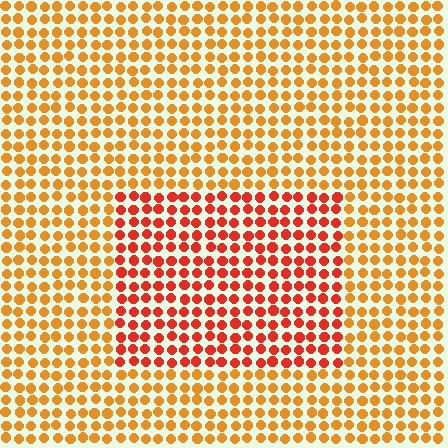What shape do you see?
I see a rectangle.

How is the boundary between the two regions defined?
The boundary is defined purely by a slight shift in hue (about 32 degrees). Spacing, size, and orientation are identical on both sides.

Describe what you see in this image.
The image is filled with small orange elements in a uniform arrangement. A rectangle-shaped region is visible where the elements are tinted to a slightly different hue, forming a subtle color boundary.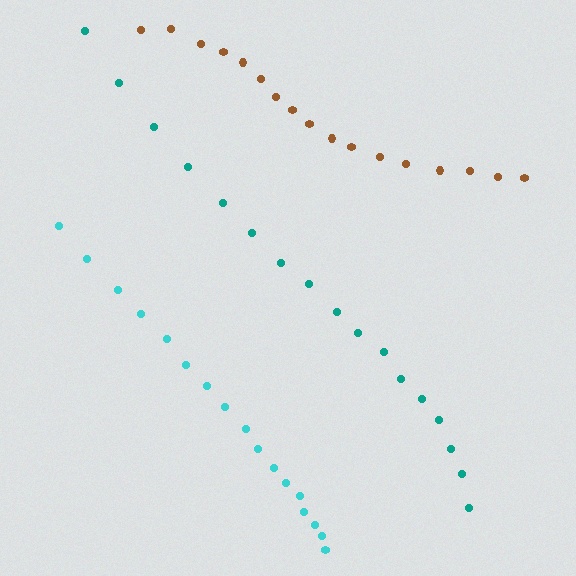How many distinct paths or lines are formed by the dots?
There are 3 distinct paths.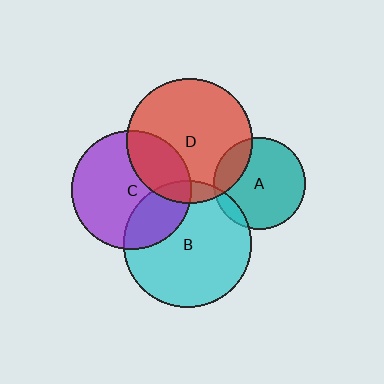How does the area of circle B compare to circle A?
Approximately 1.9 times.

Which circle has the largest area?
Circle B (cyan).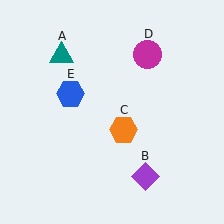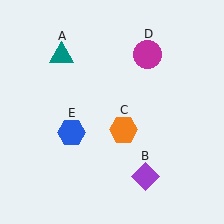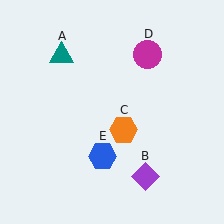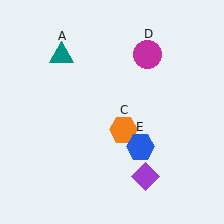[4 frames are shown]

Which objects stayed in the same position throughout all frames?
Teal triangle (object A) and purple diamond (object B) and orange hexagon (object C) and magenta circle (object D) remained stationary.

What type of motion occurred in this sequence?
The blue hexagon (object E) rotated counterclockwise around the center of the scene.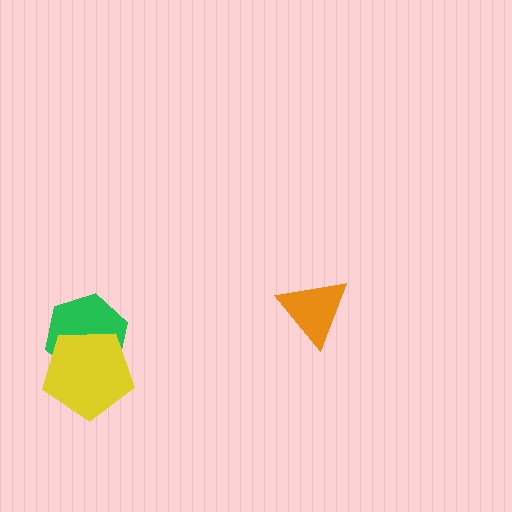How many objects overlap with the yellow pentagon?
1 object overlaps with the yellow pentagon.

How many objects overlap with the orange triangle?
0 objects overlap with the orange triangle.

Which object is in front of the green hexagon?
The yellow pentagon is in front of the green hexagon.